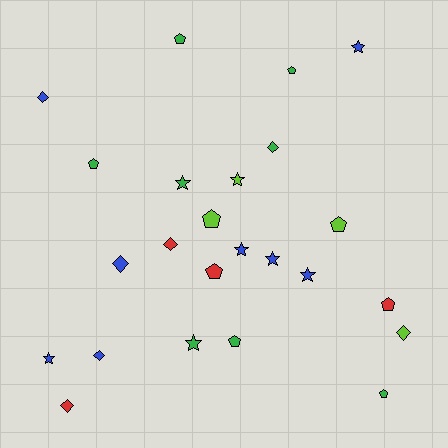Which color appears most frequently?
Green, with 8 objects.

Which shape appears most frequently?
Pentagon, with 9 objects.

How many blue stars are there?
There are 5 blue stars.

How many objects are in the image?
There are 24 objects.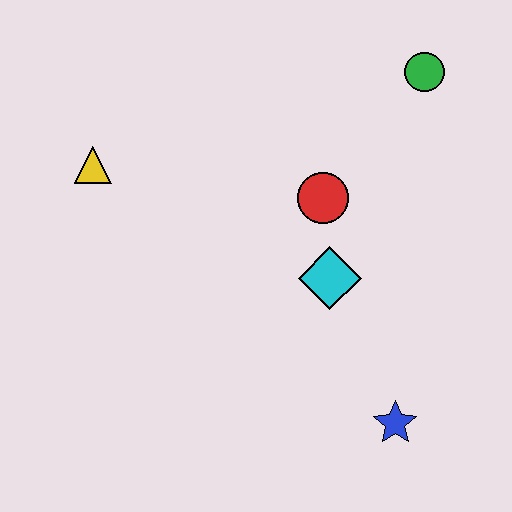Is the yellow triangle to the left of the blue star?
Yes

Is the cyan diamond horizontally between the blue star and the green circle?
No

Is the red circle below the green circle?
Yes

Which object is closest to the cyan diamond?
The red circle is closest to the cyan diamond.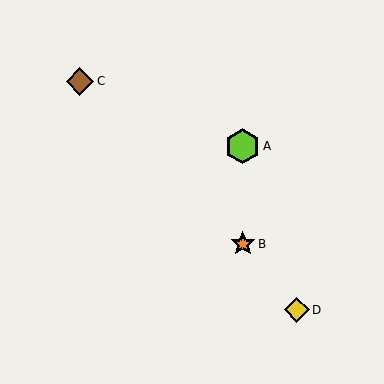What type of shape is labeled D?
Shape D is a yellow diamond.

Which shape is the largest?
The lime hexagon (labeled A) is the largest.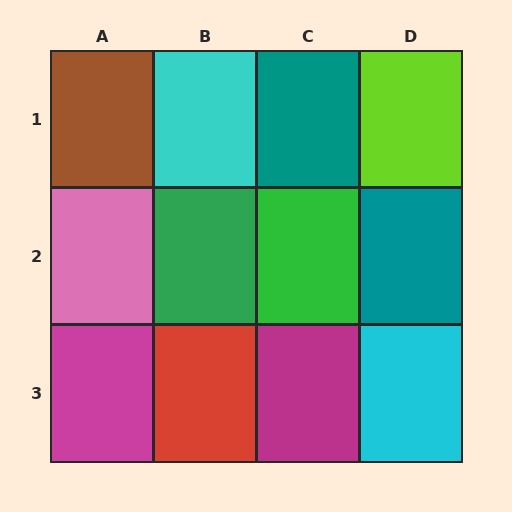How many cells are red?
1 cell is red.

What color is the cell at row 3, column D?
Cyan.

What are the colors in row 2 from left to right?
Pink, green, green, teal.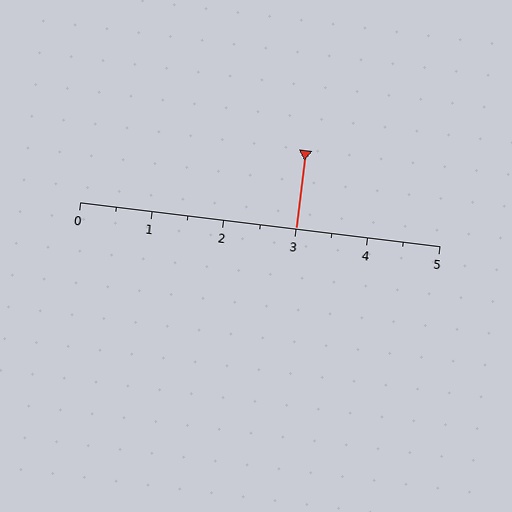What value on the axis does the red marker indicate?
The marker indicates approximately 3.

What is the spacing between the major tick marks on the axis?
The major ticks are spaced 1 apart.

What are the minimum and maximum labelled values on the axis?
The axis runs from 0 to 5.